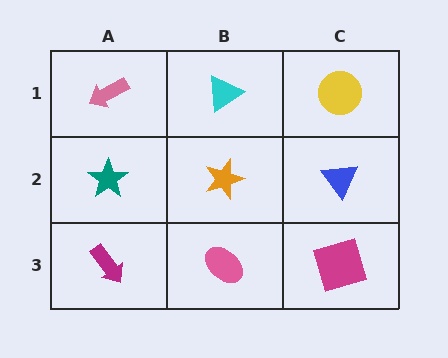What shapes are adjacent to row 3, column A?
A teal star (row 2, column A), a pink ellipse (row 3, column B).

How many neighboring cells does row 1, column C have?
2.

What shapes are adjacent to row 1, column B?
An orange star (row 2, column B), a pink arrow (row 1, column A), a yellow circle (row 1, column C).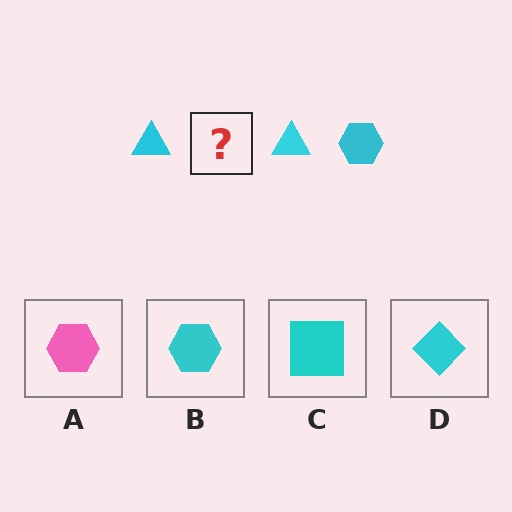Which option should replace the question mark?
Option B.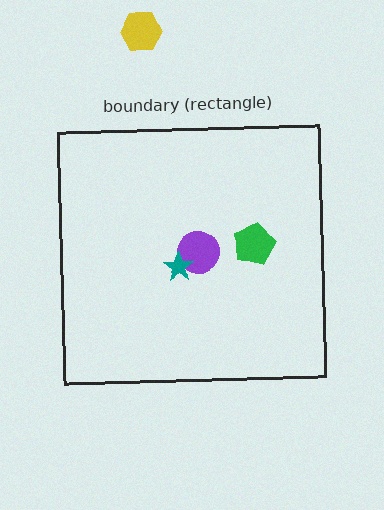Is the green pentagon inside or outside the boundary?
Inside.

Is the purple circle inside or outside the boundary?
Inside.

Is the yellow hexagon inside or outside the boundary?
Outside.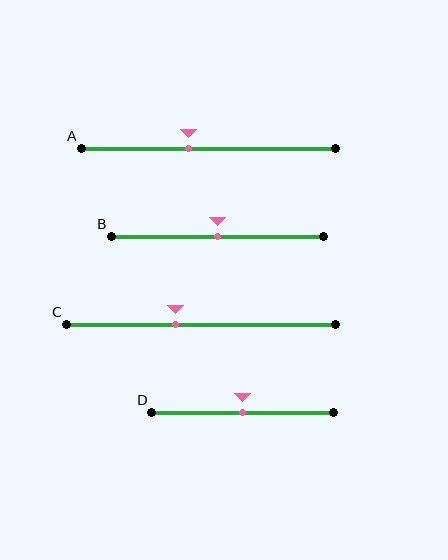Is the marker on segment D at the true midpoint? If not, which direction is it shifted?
Yes, the marker on segment D is at the true midpoint.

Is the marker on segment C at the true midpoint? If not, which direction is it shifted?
No, the marker on segment C is shifted to the left by about 10% of the segment length.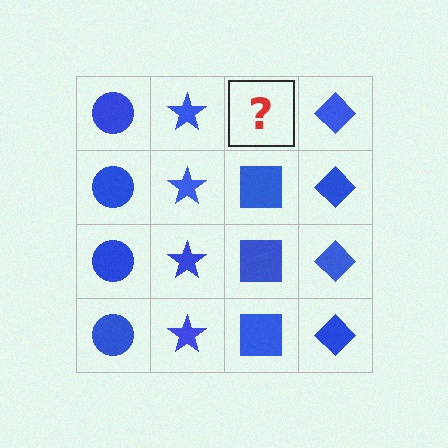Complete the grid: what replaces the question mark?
The question mark should be replaced with a blue square.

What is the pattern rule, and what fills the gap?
The rule is that each column has a consistent shape. The gap should be filled with a blue square.